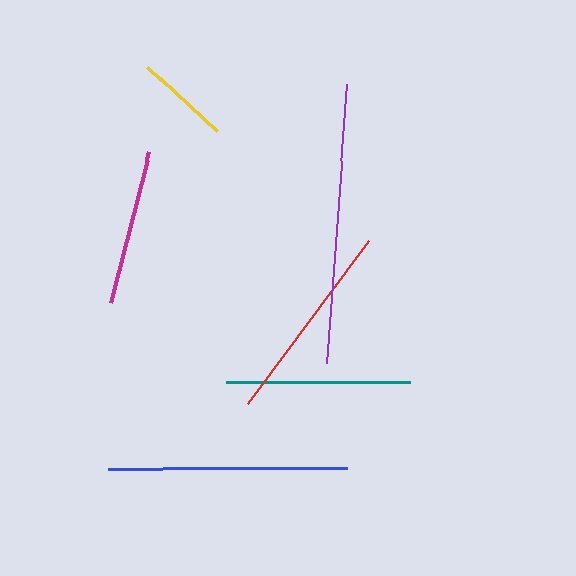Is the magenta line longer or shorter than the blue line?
The blue line is longer than the magenta line.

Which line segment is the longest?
The purple line is the longest at approximately 280 pixels.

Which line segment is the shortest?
The yellow line is the shortest at approximately 96 pixels.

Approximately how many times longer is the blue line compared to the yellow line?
The blue line is approximately 2.5 times the length of the yellow line.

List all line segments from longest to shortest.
From longest to shortest: purple, blue, red, teal, magenta, yellow.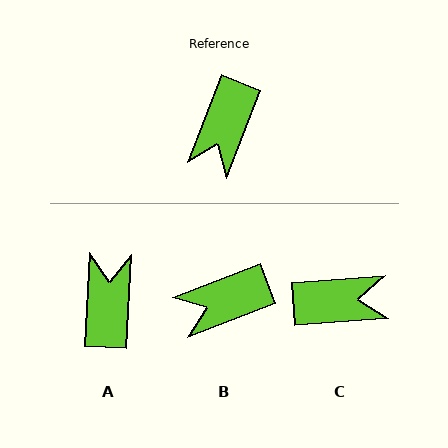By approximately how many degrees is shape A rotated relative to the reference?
Approximately 162 degrees clockwise.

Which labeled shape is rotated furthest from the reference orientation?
A, about 162 degrees away.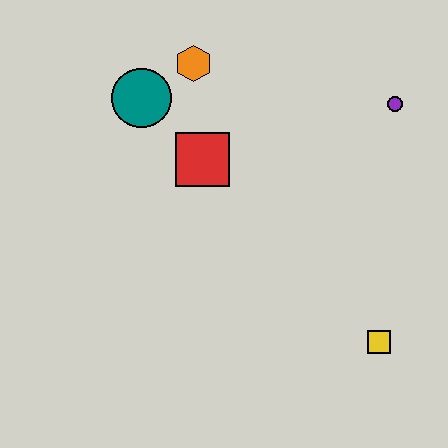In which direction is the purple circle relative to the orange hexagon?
The purple circle is to the right of the orange hexagon.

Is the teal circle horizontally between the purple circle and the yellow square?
No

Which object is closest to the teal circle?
The orange hexagon is closest to the teal circle.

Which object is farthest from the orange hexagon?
The yellow square is farthest from the orange hexagon.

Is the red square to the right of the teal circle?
Yes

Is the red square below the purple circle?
Yes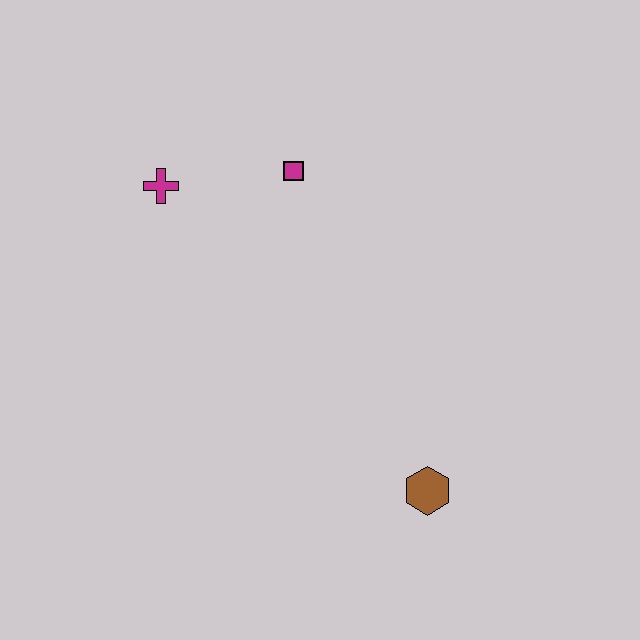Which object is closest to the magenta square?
The magenta cross is closest to the magenta square.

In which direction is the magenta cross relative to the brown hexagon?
The magenta cross is above the brown hexagon.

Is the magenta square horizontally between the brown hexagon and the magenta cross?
Yes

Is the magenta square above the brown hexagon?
Yes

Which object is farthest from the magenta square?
The brown hexagon is farthest from the magenta square.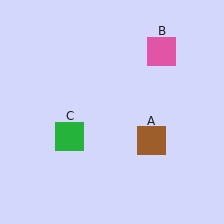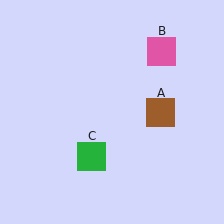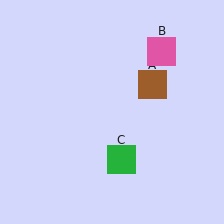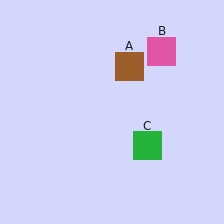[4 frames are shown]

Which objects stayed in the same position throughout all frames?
Pink square (object B) remained stationary.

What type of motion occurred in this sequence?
The brown square (object A), green square (object C) rotated counterclockwise around the center of the scene.